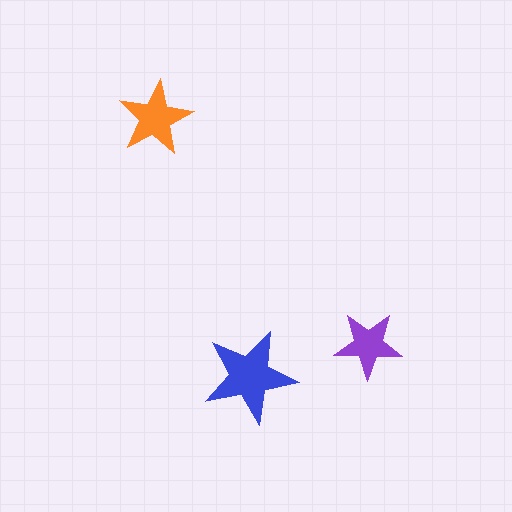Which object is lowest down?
The blue star is bottommost.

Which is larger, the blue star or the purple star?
The blue one.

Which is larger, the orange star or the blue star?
The blue one.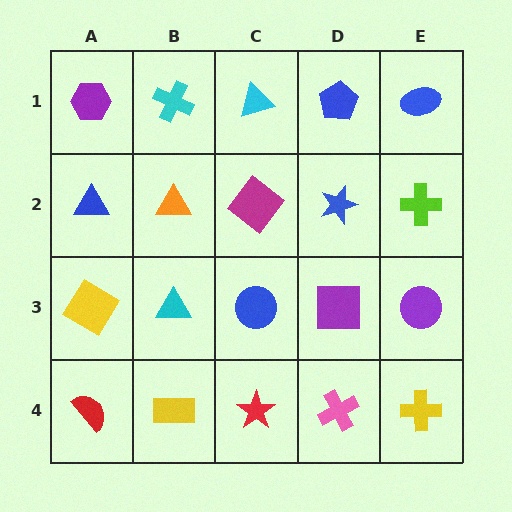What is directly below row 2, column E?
A purple circle.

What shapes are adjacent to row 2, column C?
A cyan triangle (row 1, column C), a blue circle (row 3, column C), an orange triangle (row 2, column B), a blue star (row 2, column D).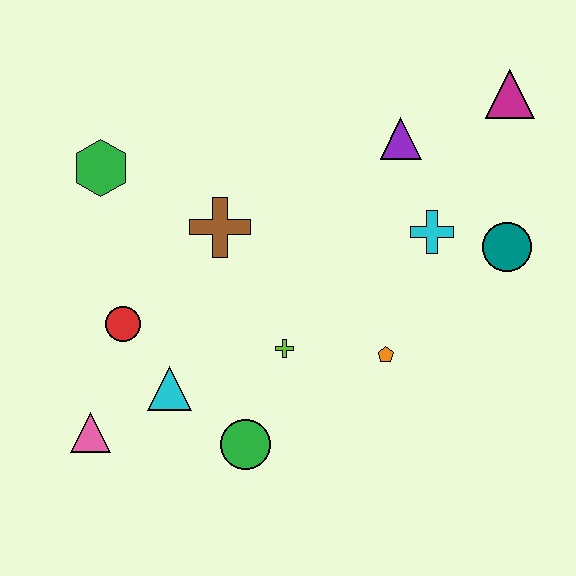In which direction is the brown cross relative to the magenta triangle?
The brown cross is to the left of the magenta triangle.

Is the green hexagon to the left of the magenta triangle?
Yes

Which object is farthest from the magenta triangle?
The pink triangle is farthest from the magenta triangle.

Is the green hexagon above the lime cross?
Yes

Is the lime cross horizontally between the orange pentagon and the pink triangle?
Yes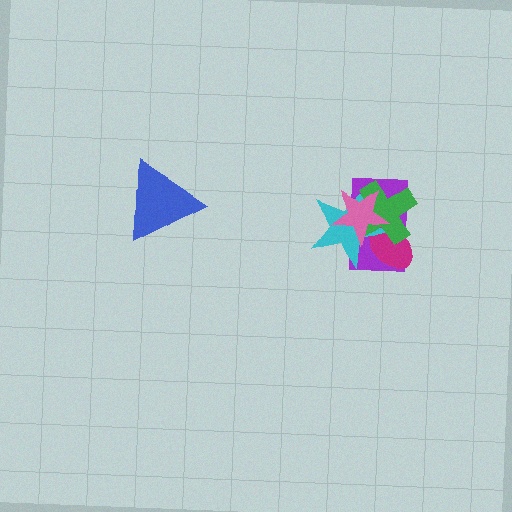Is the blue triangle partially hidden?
No, no other shape covers it.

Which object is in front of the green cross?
The pink star is in front of the green cross.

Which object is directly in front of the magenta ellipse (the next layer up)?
The cyan star is directly in front of the magenta ellipse.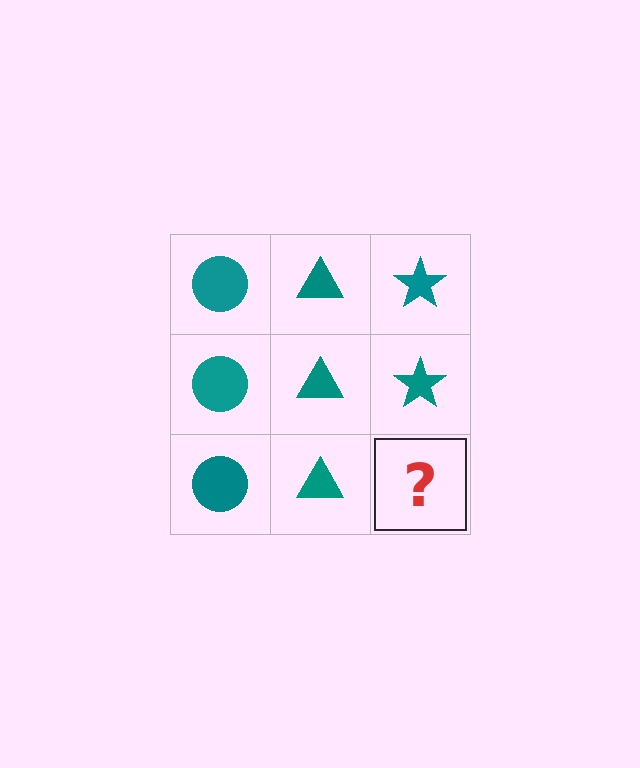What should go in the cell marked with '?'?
The missing cell should contain a teal star.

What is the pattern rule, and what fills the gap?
The rule is that each column has a consistent shape. The gap should be filled with a teal star.